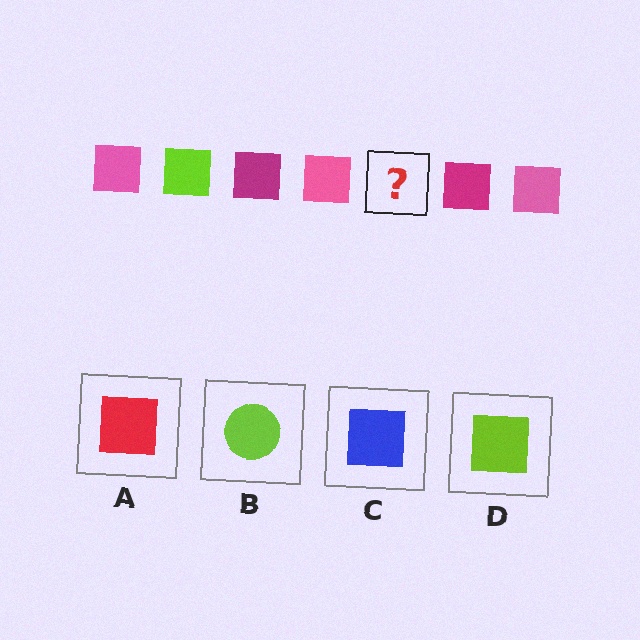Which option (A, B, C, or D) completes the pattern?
D.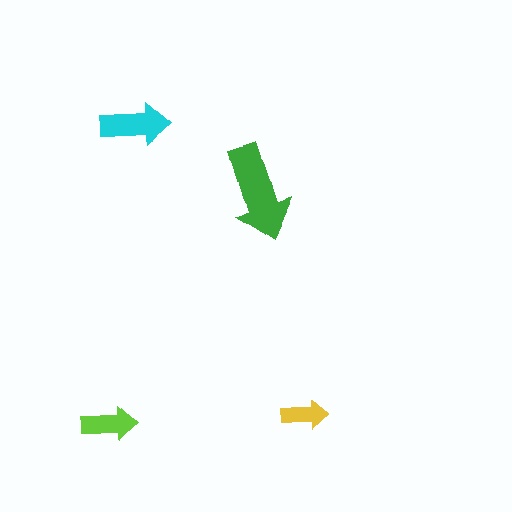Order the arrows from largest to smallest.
the green one, the cyan one, the lime one, the yellow one.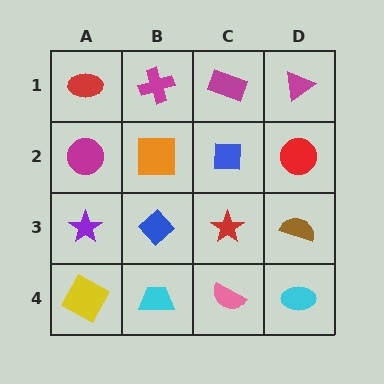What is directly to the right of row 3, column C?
A brown semicircle.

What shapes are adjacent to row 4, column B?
A blue diamond (row 3, column B), a yellow square (row 4, column A), a pink semicircle (row 4, column C).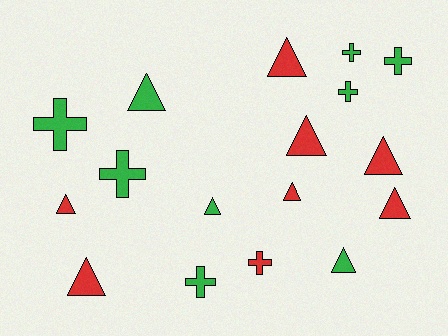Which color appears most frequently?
Green, with 9 objects.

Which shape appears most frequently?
Triangle, with 10 objects.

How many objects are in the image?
There are 17 objects.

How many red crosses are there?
There is 1 red cross.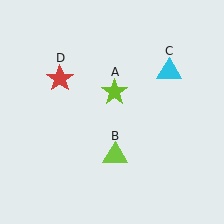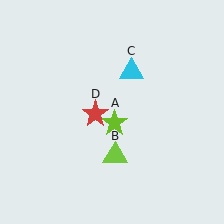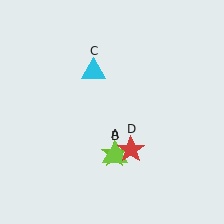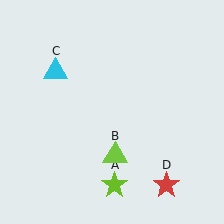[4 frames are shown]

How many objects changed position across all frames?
3 objects changed position: lime star (object A), cyan triangle (object C), red star (object D).